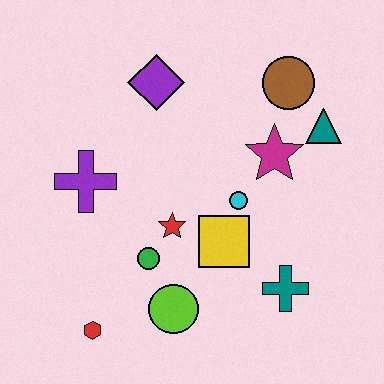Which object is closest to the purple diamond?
The purple cross is closest to the purple diamond.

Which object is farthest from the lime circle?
The brown circle is farthest from the lime circle.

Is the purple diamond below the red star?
No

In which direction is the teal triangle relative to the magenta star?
The teal triangle is to the right of the magenta star.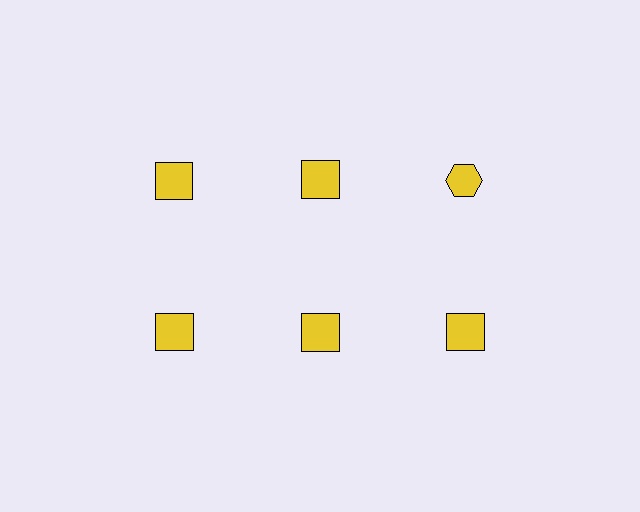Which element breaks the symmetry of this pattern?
The yellow hexagon in the top row, center column breaks the symmetry. All other shapes are yellow squares.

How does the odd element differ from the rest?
It has a different shape: hexagon instead of square.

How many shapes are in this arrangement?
There are 6 shapes arranged in a grid pattern.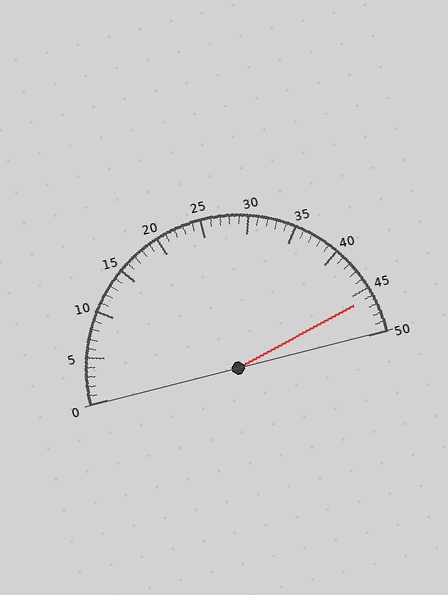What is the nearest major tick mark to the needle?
The nearest major tick mark is 45.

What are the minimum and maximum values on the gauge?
The gauge ranges from 0 to 50.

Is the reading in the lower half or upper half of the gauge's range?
The reading is in the upper half of the range (0 to 50).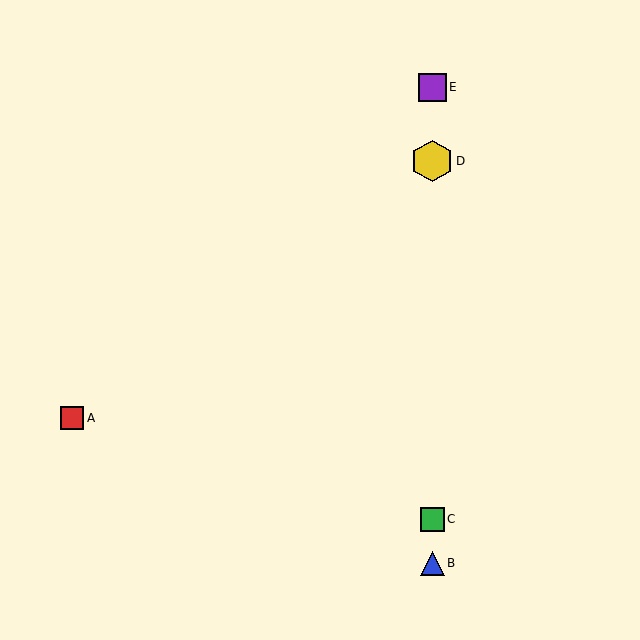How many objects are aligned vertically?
4 objects (B, C, D, E) are aligned vertically.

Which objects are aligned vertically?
Objects B, C, D, E are aligned vertically.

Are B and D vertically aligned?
Yes, both are at x≈432.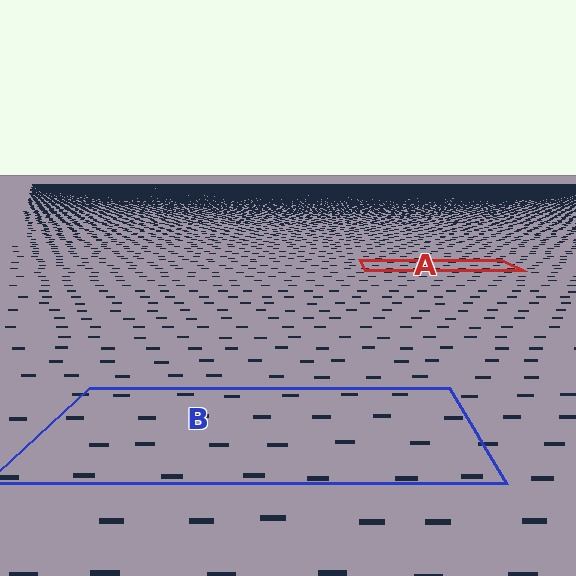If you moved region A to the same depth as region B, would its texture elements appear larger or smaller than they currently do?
They would appear larger. At a closer depth, the same texture elements are projected at a bigger on-screen size.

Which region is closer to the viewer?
Region B is closer. The texture elements there are larger and more spread out.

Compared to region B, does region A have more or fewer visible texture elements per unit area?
Region A has more texture elements per unit area — they are packed more densely because it is farther away.